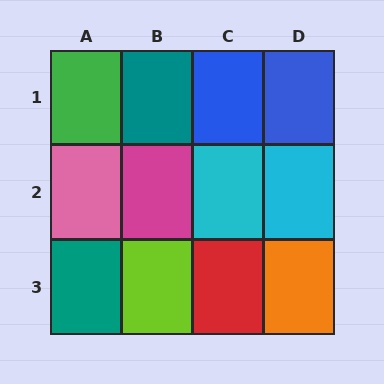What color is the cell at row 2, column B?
Magenta.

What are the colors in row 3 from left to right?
Teal, lime, red, orange.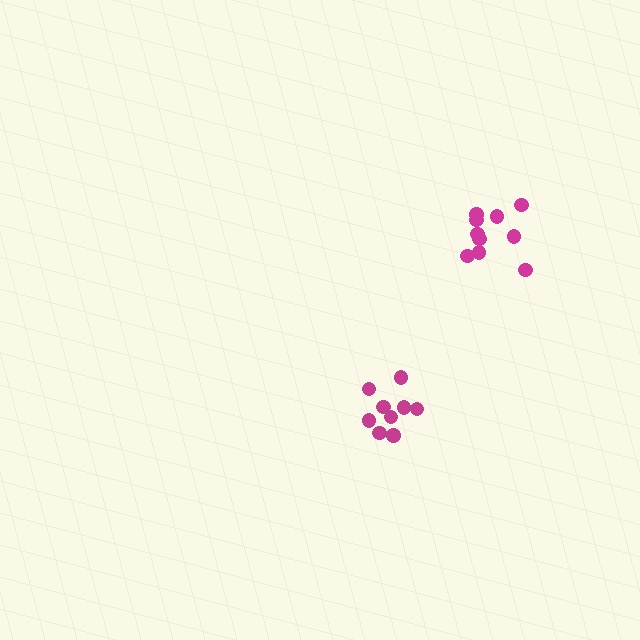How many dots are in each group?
Group 1: 9 dots, Group 2: 10 dots (19 total).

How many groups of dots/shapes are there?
There are 2 groups.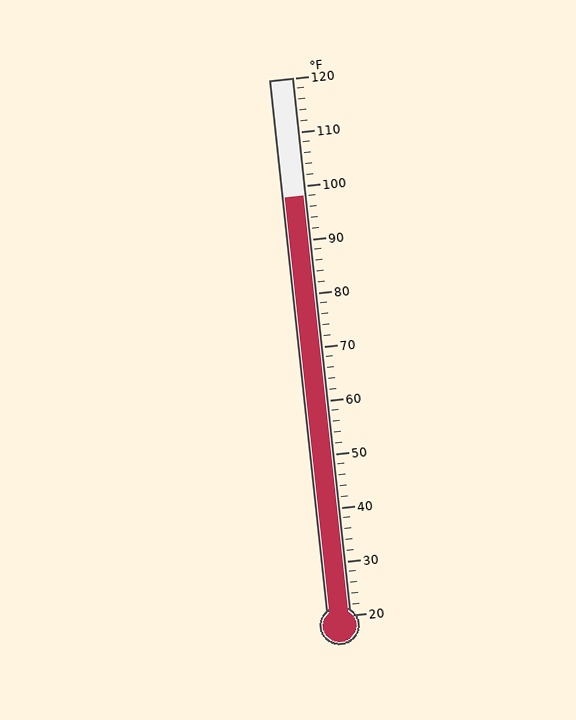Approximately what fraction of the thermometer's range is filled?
The thermometer is filled to approximately 80% of its range.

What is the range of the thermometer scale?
The thermometer scale ranges from 20°F to 120°F.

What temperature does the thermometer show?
The thermometer shows approximately 98°F.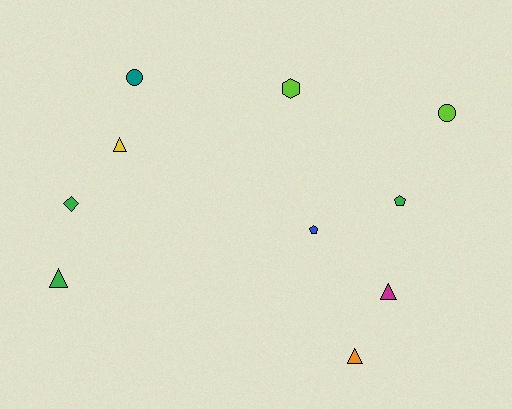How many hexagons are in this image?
There is 1 hexagon.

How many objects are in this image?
There are 10 objects.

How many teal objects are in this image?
There is 1 teal object.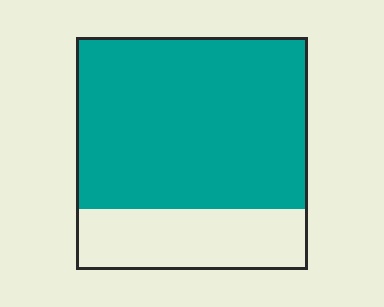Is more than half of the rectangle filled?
Yes.